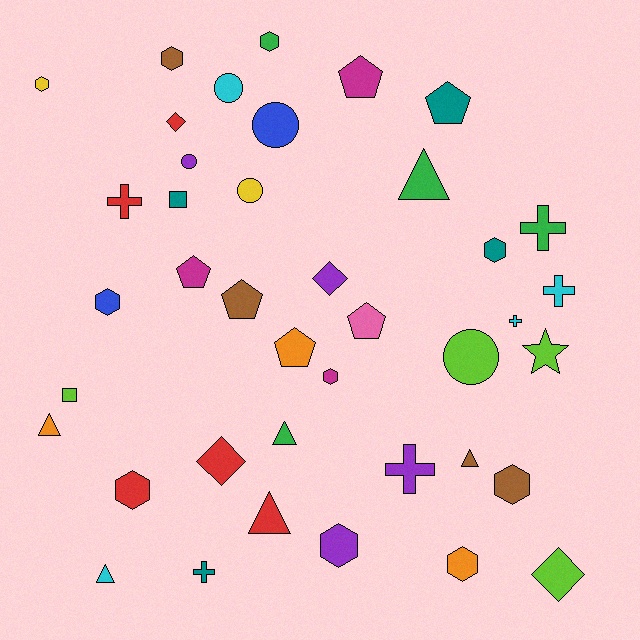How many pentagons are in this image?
There are 6 pentagons.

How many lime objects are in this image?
There are 4 lime objects.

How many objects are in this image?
There are 40 objects.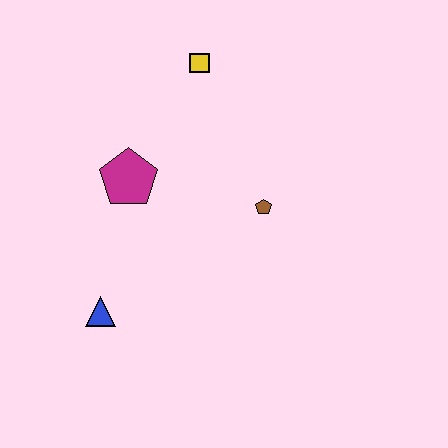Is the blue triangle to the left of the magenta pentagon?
Yes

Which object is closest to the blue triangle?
The magenta pentagon is closest to the blue triangle.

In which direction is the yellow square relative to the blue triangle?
The yellow square is above the blue triangle.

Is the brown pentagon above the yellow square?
No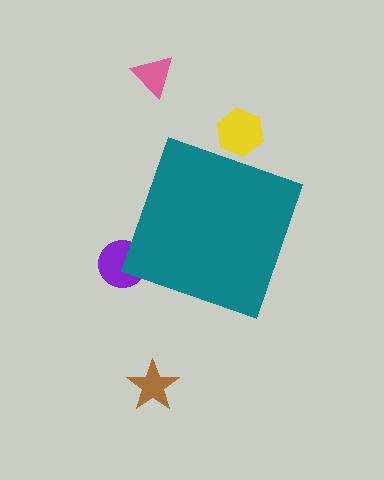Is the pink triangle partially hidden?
No, the pink triangle is fully visible.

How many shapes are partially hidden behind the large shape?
2 shapes are partially hidden.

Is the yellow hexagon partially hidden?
Yes, the yellow hexagon is partially hidden behind the teal diamond.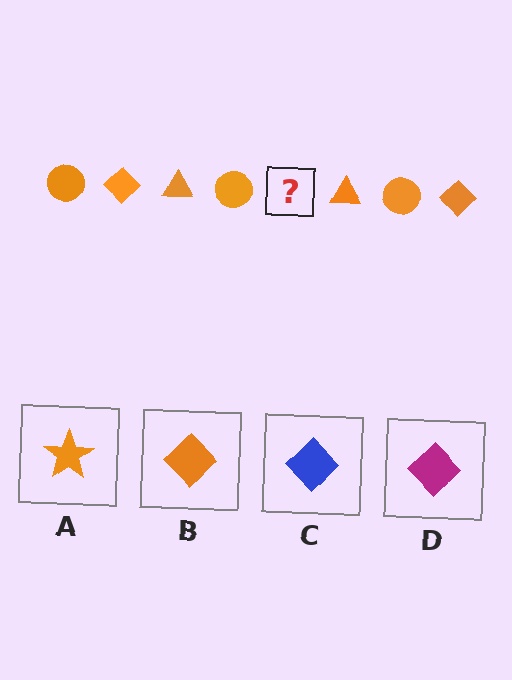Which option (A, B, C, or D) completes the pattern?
B.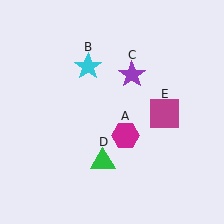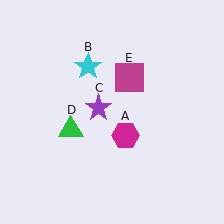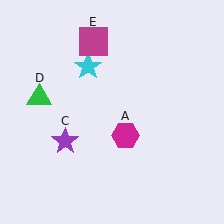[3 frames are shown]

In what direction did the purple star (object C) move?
The purple star (object C) moved down and to the left.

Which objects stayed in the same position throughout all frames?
Magenta hexagon (object A) and cyan star (object B) remained stationary.